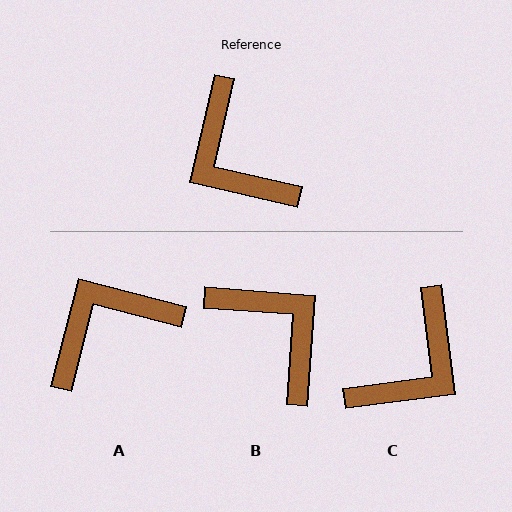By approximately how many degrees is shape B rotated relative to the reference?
Approximately 172 degrees clockwise.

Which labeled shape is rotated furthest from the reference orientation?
B, about 172 degrees away.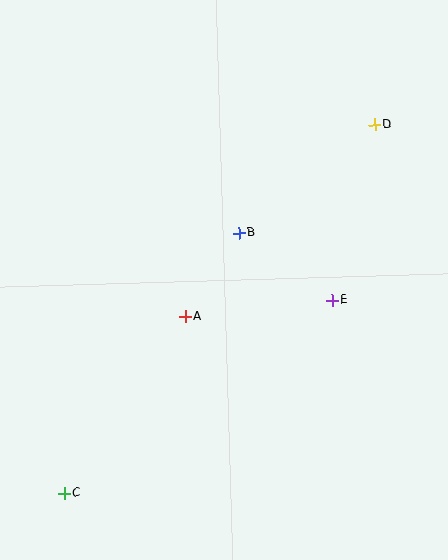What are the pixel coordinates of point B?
Point B is at (239, 233).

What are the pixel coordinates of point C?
Point C is at (65, 493).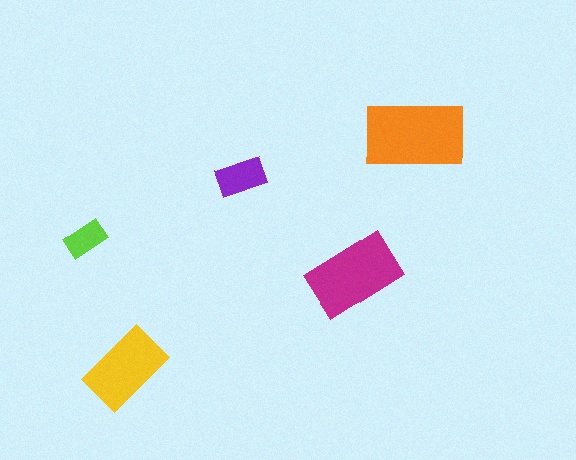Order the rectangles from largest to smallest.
the orange one, the magenta one, the yellow one, the purple one, the lime one.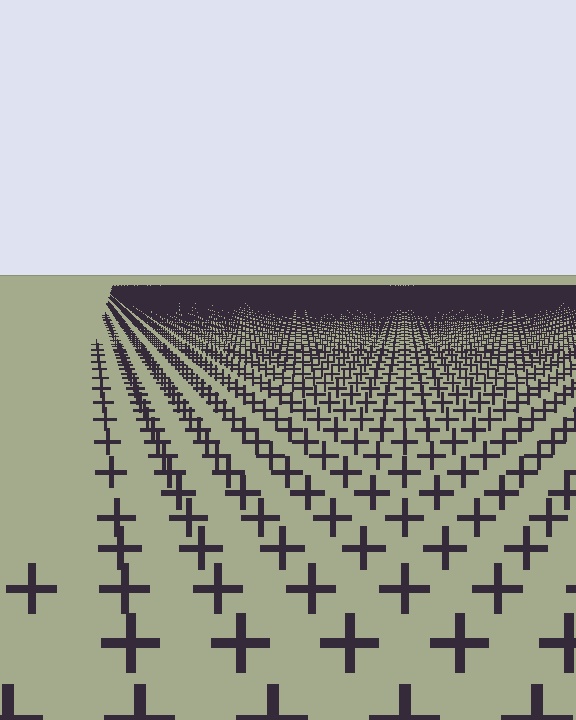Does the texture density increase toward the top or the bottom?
Density increases toward the top.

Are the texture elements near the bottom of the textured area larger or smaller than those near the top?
Larger. Near the bottom, elements are closer to the viewer and appear at a bigger on-screen size.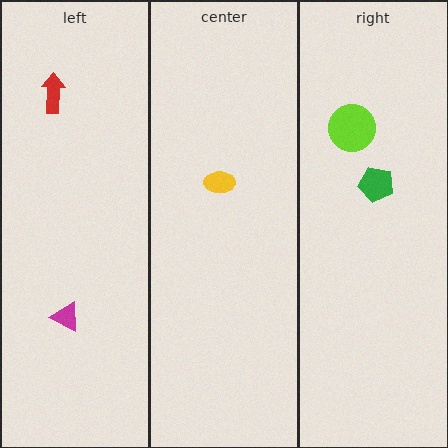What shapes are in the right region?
The lime circle, the green pentagon.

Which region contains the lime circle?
The right region.